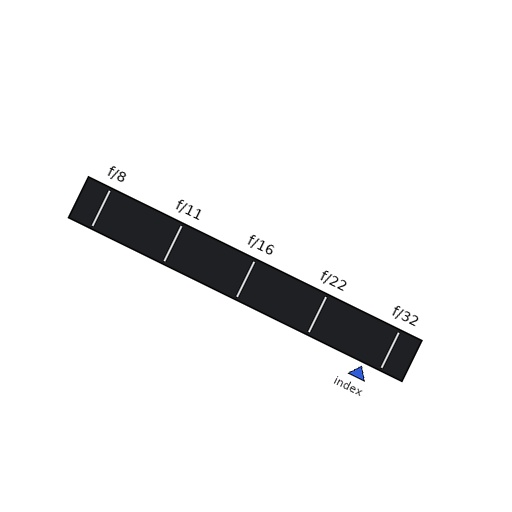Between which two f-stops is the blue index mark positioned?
The index mark is between f/22 and f/32.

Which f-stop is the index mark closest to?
The index mark is closest to f/32.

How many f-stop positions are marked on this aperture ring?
There are 5 f-stop positions marked.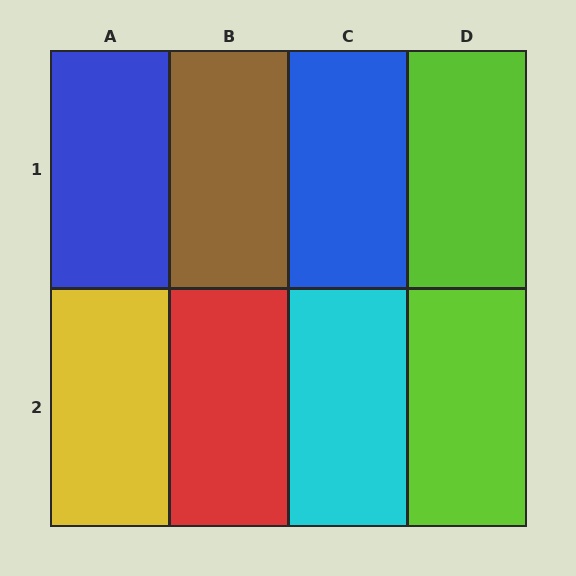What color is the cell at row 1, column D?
Lime.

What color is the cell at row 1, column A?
Blue.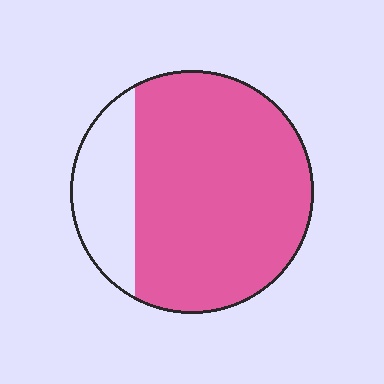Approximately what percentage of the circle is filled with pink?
Approximately 80%.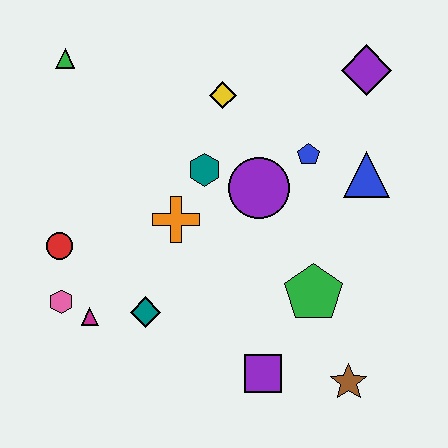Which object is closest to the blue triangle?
The blue pentagon is closest to the blue triangle.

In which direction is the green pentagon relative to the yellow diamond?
The green pentagon is below the yellow diamond.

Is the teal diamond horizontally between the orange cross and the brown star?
No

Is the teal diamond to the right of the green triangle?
Yes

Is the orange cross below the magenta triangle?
No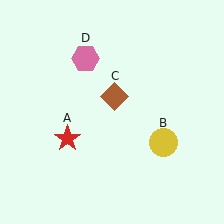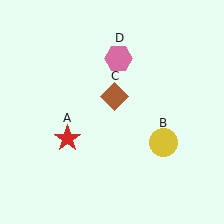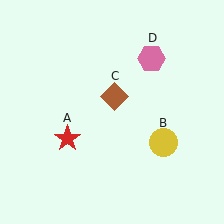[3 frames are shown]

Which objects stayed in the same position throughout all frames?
Red star (object A) and yellow circle (object B) and brown diamond (object C) remained stationary.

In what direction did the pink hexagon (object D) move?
The pink hexagon (object D) moved right.